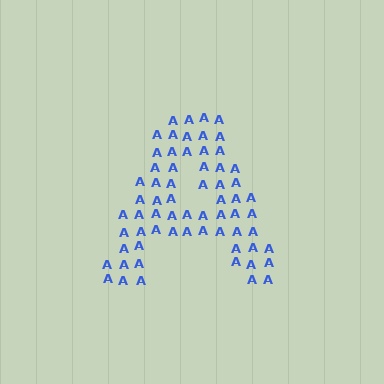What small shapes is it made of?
It is made of small letter A's.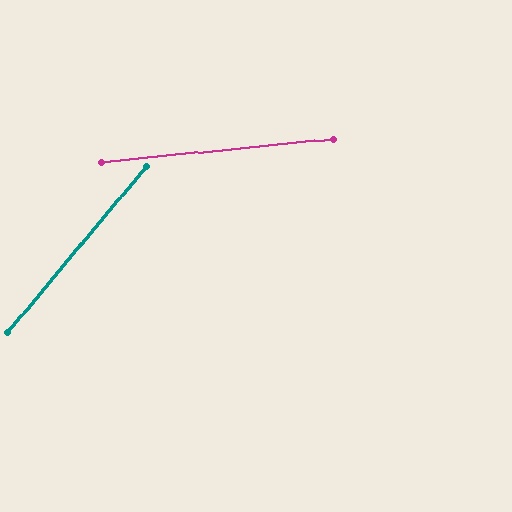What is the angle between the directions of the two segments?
Approximately 45 degrees.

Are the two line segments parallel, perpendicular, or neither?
Neither parallel nor perpendicular — they differ by about 45°.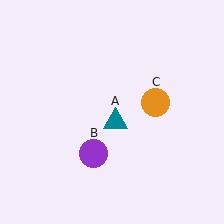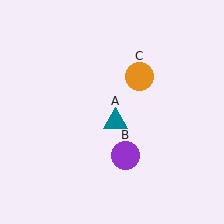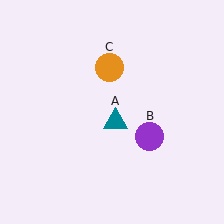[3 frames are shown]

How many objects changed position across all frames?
2 objects changed position: purple circle (object B), orange circle (object C).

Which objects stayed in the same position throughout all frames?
Teal triangle (object A) remained stationary.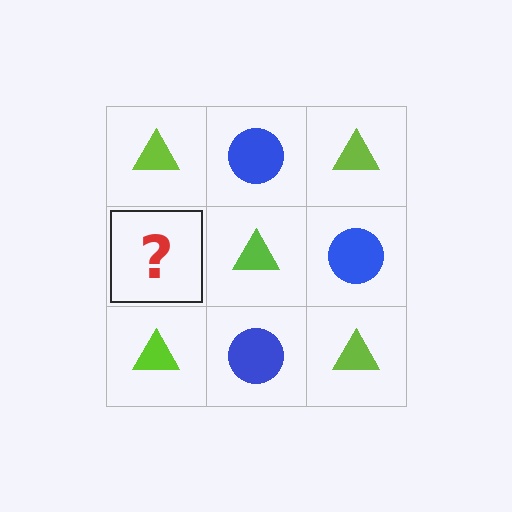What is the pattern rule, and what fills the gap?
The rule is that it alternates lime triangle and blue circle in a checkerboard pattern. The gap should be filled with a blue circle.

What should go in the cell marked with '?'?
The missing cell should contain a blue circle.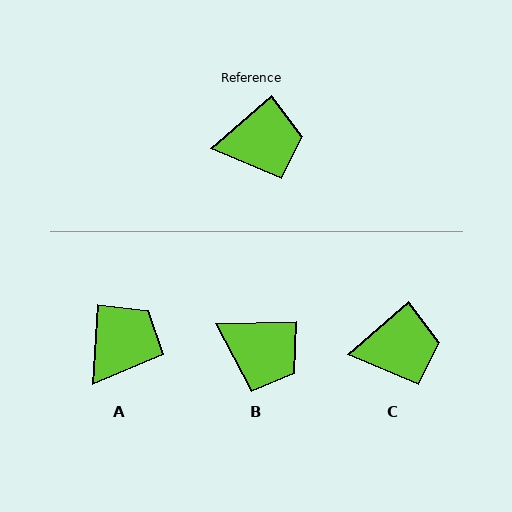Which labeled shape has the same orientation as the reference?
C.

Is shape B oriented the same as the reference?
No, it is off by about 40 degrees.